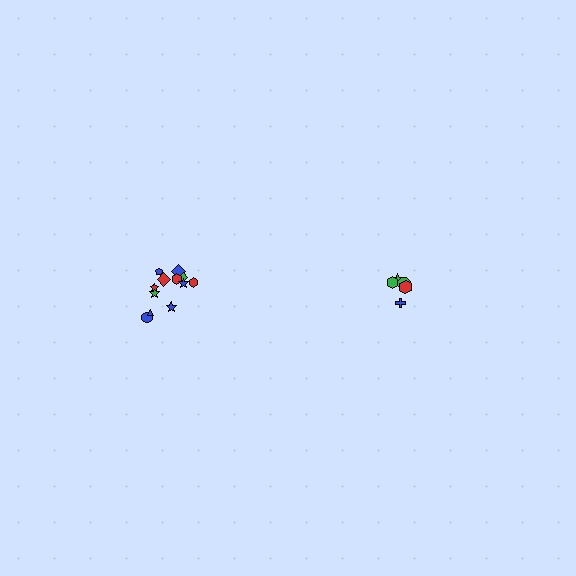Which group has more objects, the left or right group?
The left group.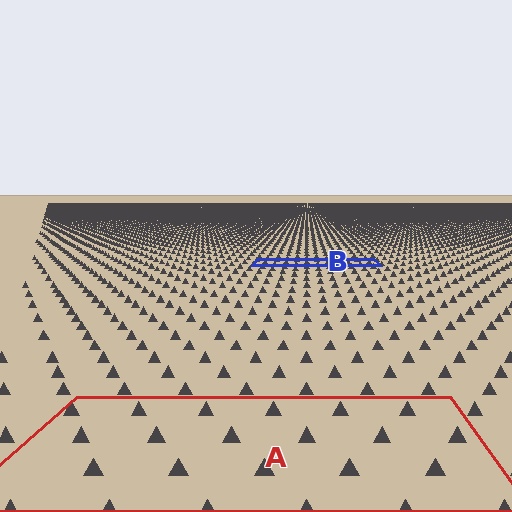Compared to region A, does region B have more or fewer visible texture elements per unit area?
Region B has more texture elements per unit area — they are packed more densely because it is farther away.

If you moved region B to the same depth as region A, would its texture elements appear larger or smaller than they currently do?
They would appear larger. At a closer depth, the same texture elements are projected at a bigger on-screen size.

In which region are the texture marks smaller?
The texture marks are smaller in region B, because it is farther away.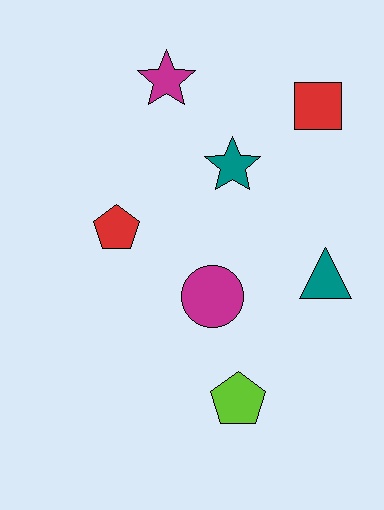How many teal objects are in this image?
There are 2 teal objects.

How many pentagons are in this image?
There are 2 pentagons.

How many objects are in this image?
There are 7 objects.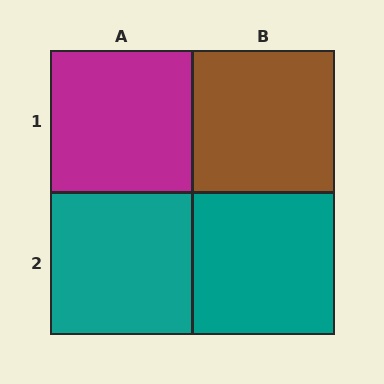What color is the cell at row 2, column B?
Teal.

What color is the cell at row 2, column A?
Teal.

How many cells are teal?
2 cells are teal.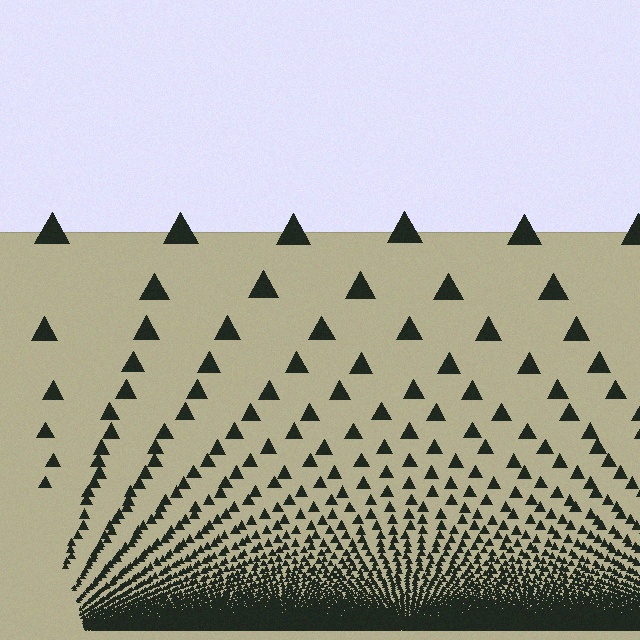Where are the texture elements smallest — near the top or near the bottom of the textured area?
Near the bottom.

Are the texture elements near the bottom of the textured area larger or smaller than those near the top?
Smaller. The gradient is inverted — elements near the bottom are smaller and denser.